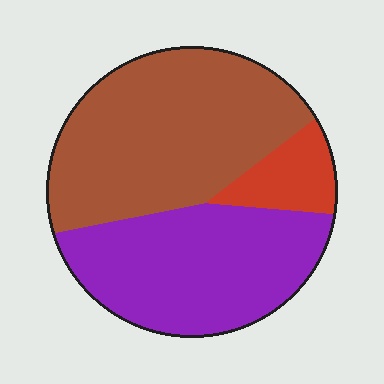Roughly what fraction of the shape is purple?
Purple covers around 40% of the shape.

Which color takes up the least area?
Red, at roughly 10%.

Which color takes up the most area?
Brown, at roughly 50%.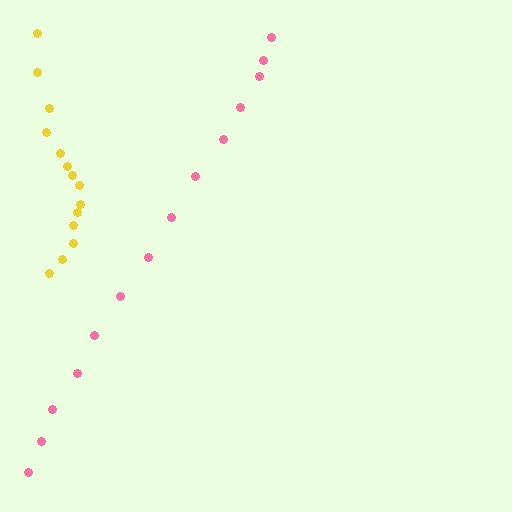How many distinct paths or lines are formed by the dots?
There are 2 distinct paths.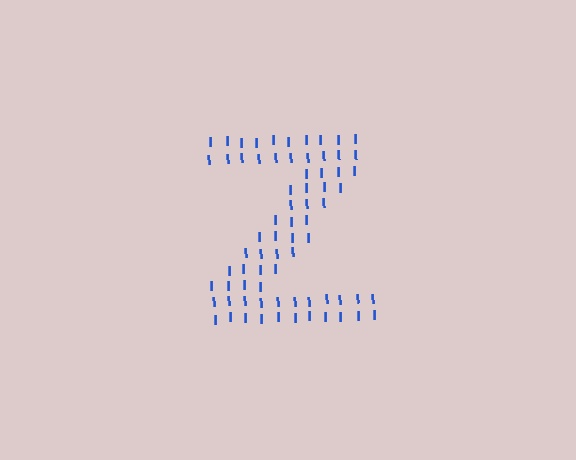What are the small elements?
The small elements are letter I's.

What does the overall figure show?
The overall figure shows the letter Z.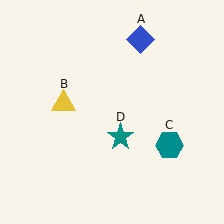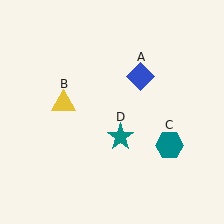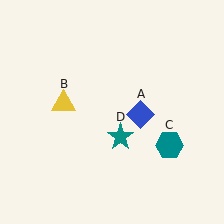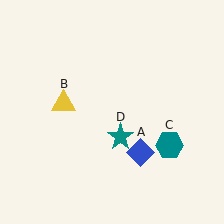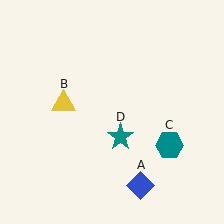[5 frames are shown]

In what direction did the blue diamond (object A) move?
The blue diamond (object A) moved down.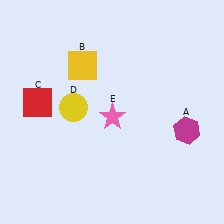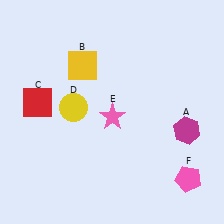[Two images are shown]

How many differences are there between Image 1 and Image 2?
There is 1 difference between the two images.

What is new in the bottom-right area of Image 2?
A pink pentagon (F) was added in the bottom-right area of Image 2.